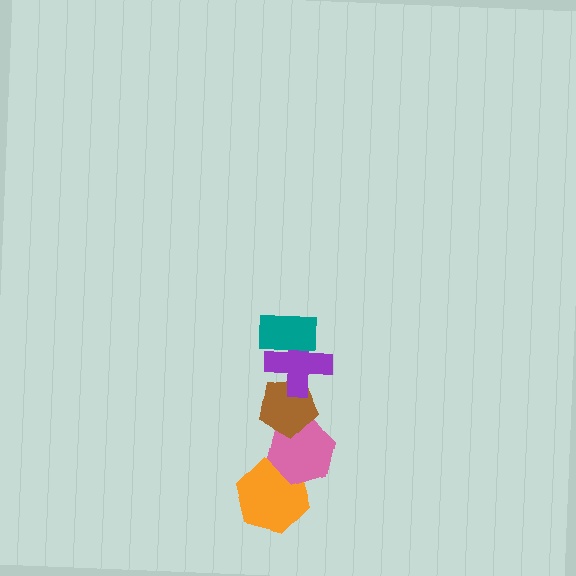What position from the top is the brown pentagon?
The brown pentagon is 3rd from the top.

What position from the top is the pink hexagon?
The pink hexagon is 4th from the top.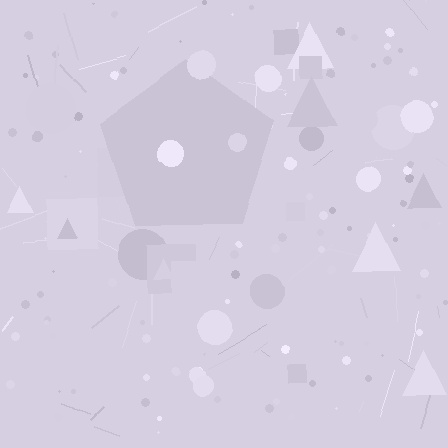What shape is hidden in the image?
A pentagon is hidden in the image.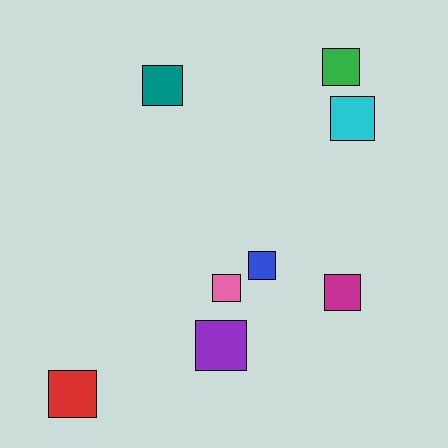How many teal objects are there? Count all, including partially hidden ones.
There is 1 teal object.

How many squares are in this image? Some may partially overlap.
There are 8 squares.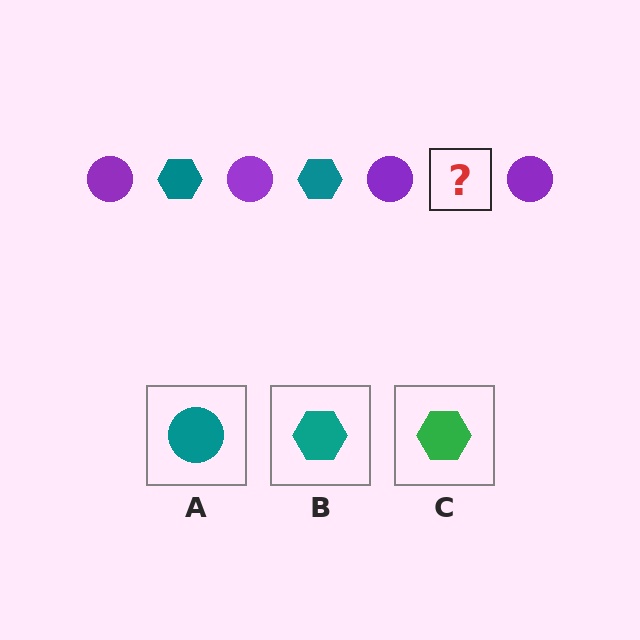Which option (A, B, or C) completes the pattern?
B.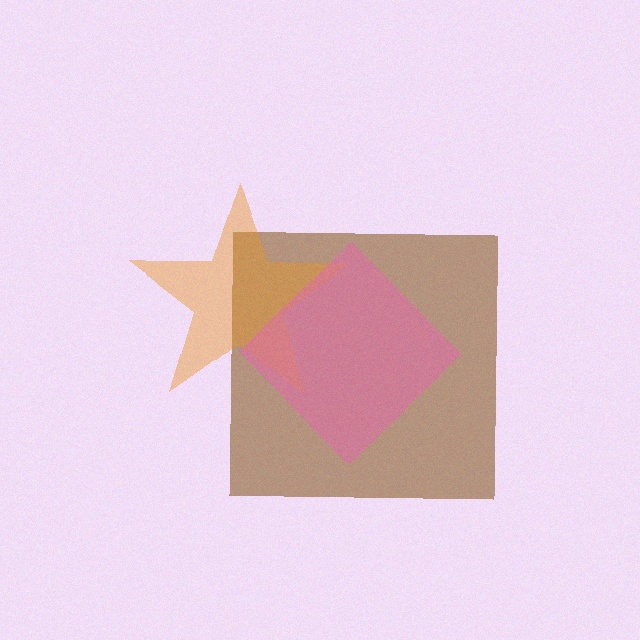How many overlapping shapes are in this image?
There are 3 overlapping shapes in the image.